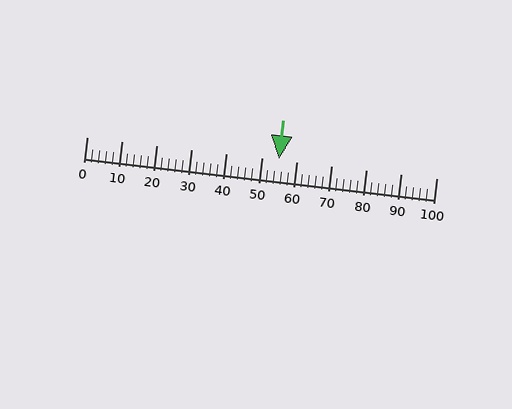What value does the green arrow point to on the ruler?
The green arrow points to approximately 55.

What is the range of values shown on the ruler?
The ruler shows values from 0 to 100.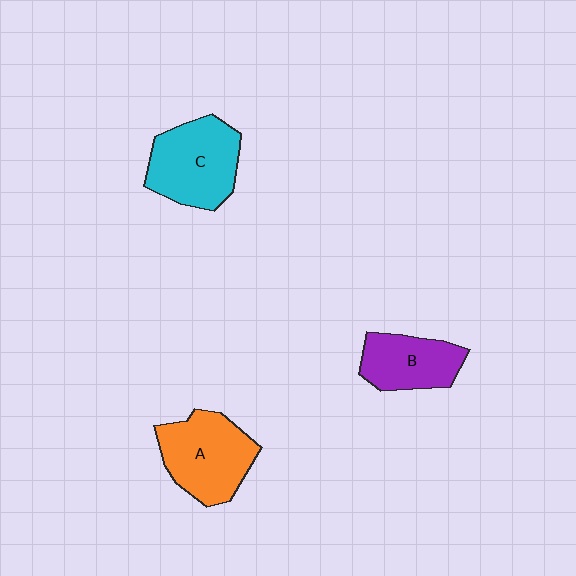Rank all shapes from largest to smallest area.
From largest to smallest: C (cyan), A (orange), B (purple).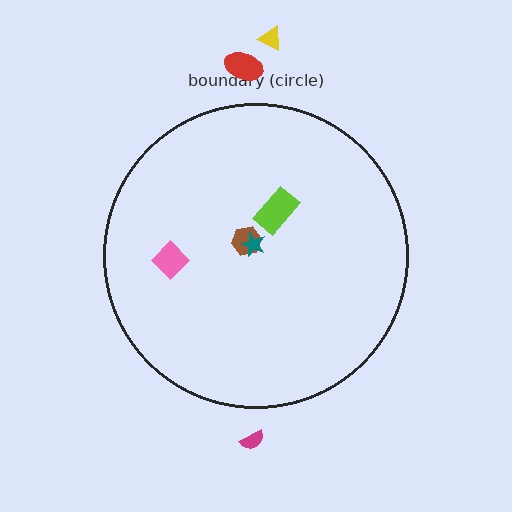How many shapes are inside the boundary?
4 inside, 3 outside.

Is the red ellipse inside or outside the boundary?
Outside.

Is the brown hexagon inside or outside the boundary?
Inside.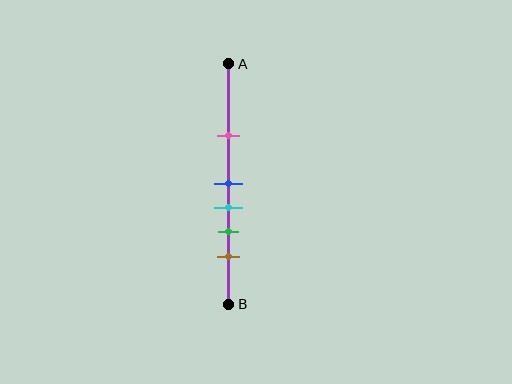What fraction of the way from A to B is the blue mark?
The blue mark is approximately 50% (0.5) of the way from A to B.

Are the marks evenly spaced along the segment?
No, the marks are not evenly spaced.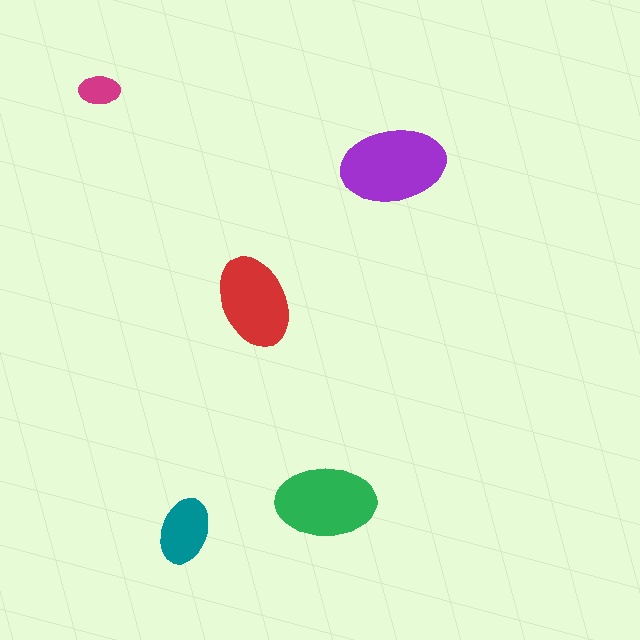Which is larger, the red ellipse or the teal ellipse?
The red one.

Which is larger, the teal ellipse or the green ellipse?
The green one.